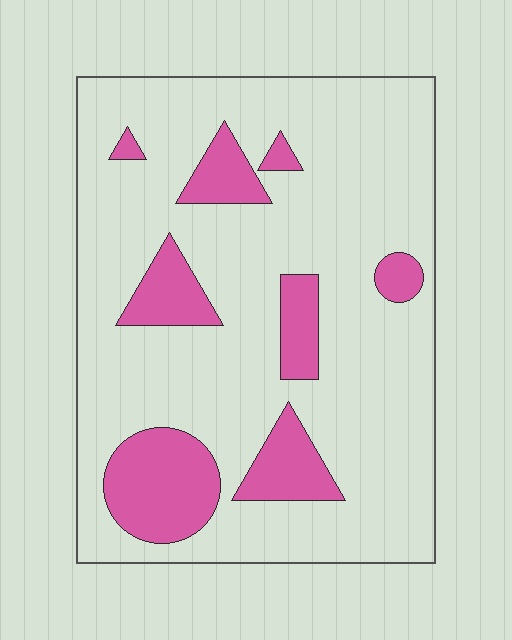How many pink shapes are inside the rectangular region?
8.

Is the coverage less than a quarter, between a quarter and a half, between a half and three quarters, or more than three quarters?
Less than a quarter.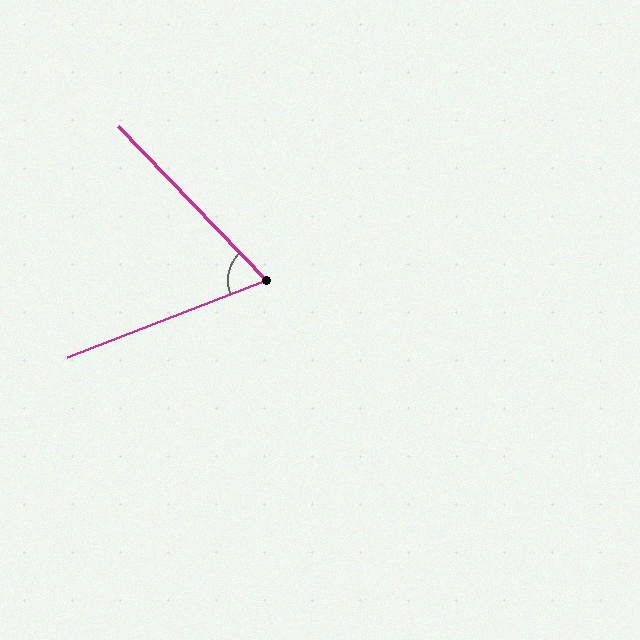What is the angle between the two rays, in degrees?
Approximately 68 degrees.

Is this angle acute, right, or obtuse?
It is acute.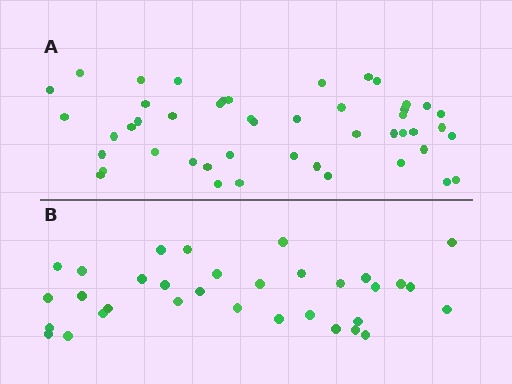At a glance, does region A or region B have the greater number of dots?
Region A (the top region) has more dots.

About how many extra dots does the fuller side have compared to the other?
Region A has approximately 15 more dots than region B.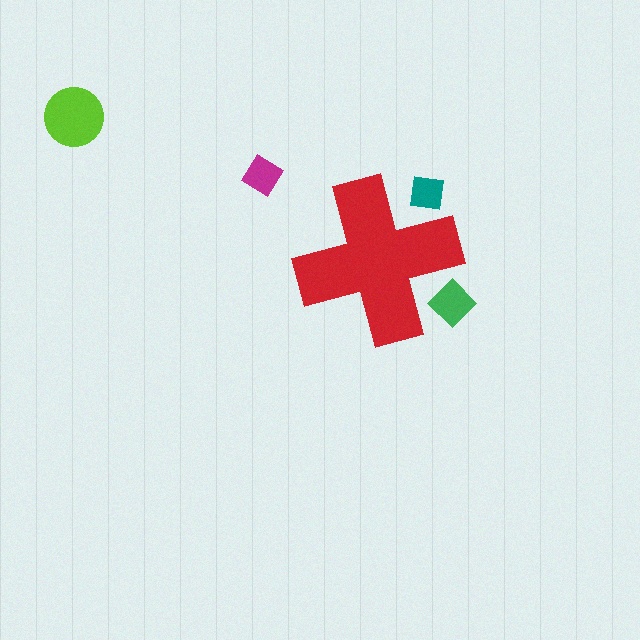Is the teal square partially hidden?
Yes, the teal square is partially hidden behind the red cross.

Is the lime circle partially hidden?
No, the lime circle is fully visible.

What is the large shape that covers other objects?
A red cross.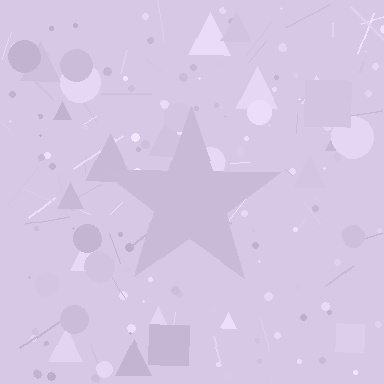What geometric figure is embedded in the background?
A star is embedded in the background.